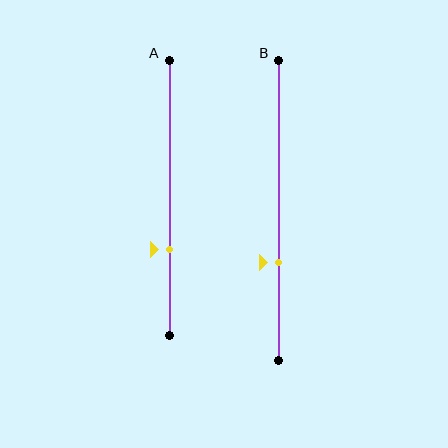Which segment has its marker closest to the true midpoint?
Segment B has its marker closest to the true midpoint.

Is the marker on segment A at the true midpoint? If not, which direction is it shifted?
No, the marker on segment A is shifted downward by about 19% of the segment length.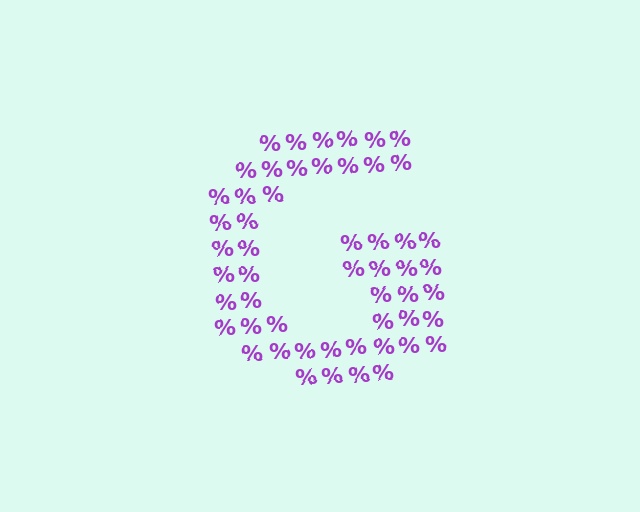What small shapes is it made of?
It is made of small percent signs.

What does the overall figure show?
The overall figure shows the letter G.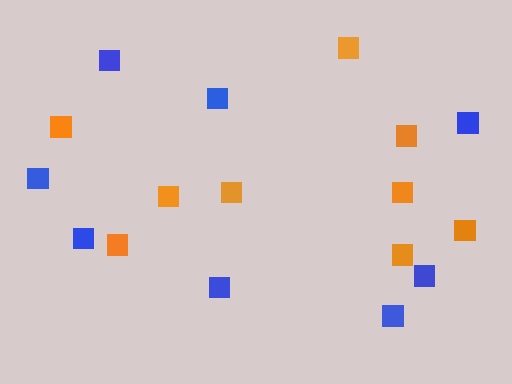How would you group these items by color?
There are 2 groups: one group of orange squares (9) and one group of blue squares (8).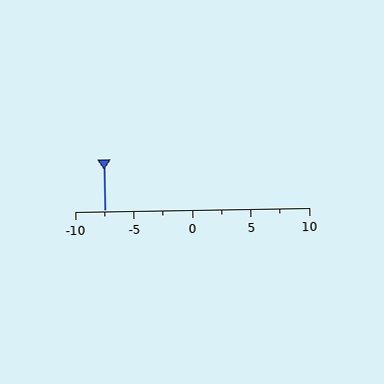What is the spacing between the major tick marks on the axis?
The major ticks are spaced 5 apart.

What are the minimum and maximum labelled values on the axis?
The axis runs from -10 to 10.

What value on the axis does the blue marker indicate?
The marker indicates approximately -7.5.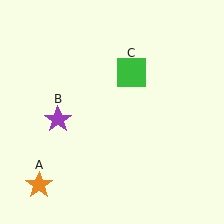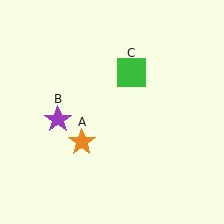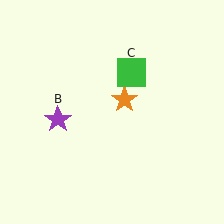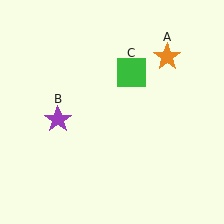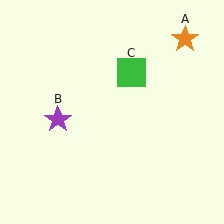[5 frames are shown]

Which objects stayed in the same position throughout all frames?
Purple star (object B) and green square (object C) remained stationary.